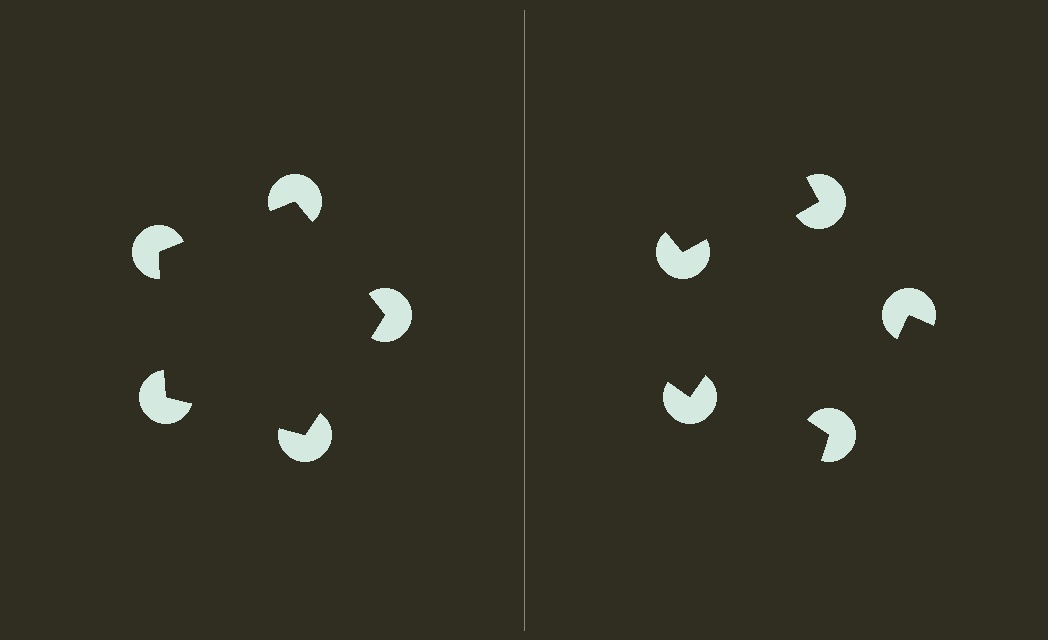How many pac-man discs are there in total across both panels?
10 — 5 on each side.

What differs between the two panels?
The pac-man discs are positioned identically on both sides; only the wedge orientations differ. On the left they align to a pentagon; on the right they are misaligned.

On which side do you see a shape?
An illusory pentagon appears on the left side. On the right side the wedge cuts are rotated, so no coherent shape forms.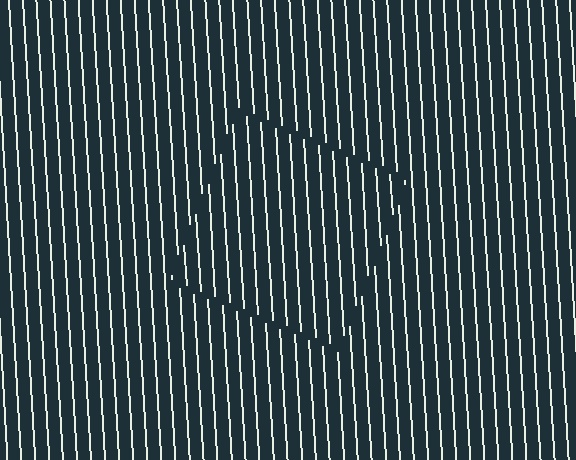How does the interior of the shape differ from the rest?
The interior of the shape contains the same grating, shifted by half a period — the contour is defined by the phase discontinuity where line-ends from the inner and outer gratings abut.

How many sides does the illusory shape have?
4 sides — the line-ends trace a square.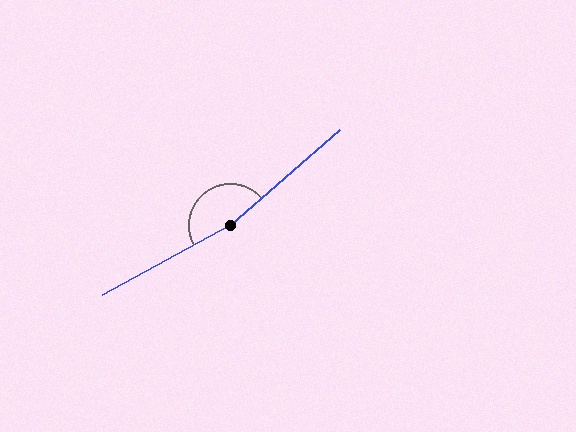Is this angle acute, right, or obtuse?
It is obtuse.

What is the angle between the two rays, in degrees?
Approximately 167 degrees.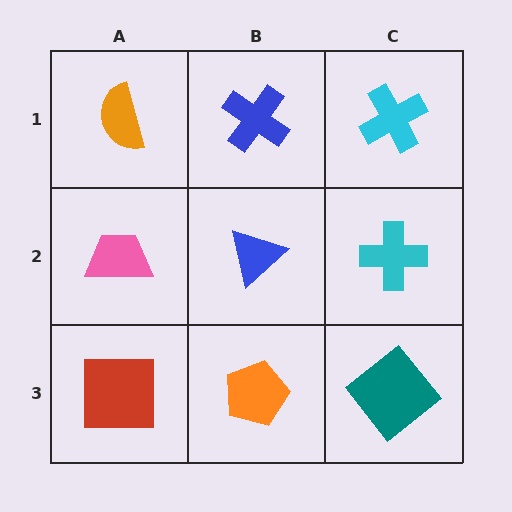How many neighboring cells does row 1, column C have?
2.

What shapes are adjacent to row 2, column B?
A blue cross (row 1, column B), an orange pentagon (row 3, column B), a pink trapezoid (row 2, column A), a cyan cross (row 2, column C).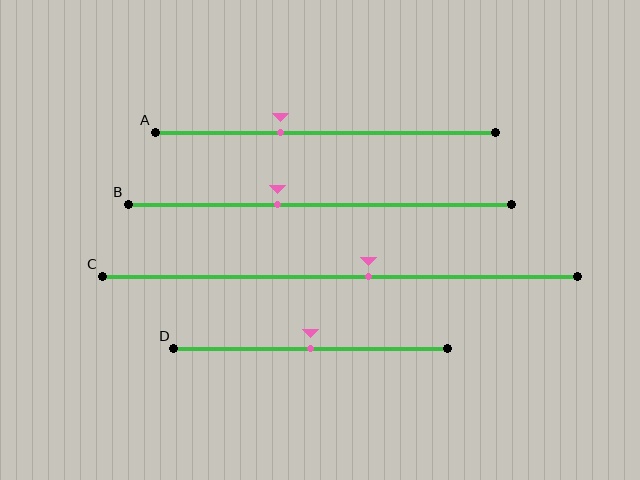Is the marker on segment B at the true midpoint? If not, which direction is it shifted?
No, the marker on segment B is shifted to the left by about 11% of the segment length.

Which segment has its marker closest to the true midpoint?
Segment D has its marker closest to the true midpoint.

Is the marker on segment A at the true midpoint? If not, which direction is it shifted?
No, the marker on segment A is shifted to the left by about 13% of the segment length.